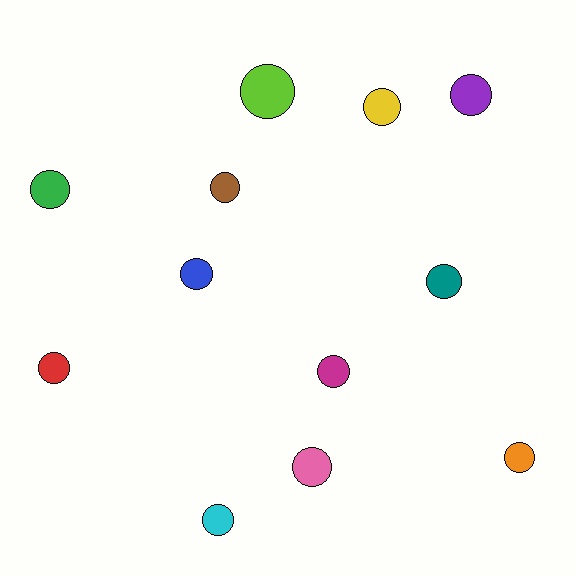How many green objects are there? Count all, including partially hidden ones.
There is 1 green object.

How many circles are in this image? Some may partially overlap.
There are 12 circles.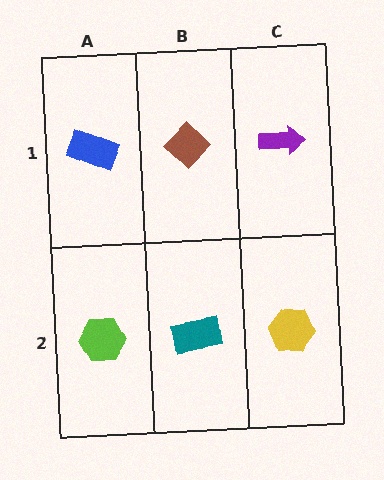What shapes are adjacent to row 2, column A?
A blue rectangle (row 1, column A), a teal rectangle (row 2, column B).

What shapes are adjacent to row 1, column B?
A teal rectangle (row 2, column B), a blue rectangle (row 1, column A), a purple arrow (row 1, column C).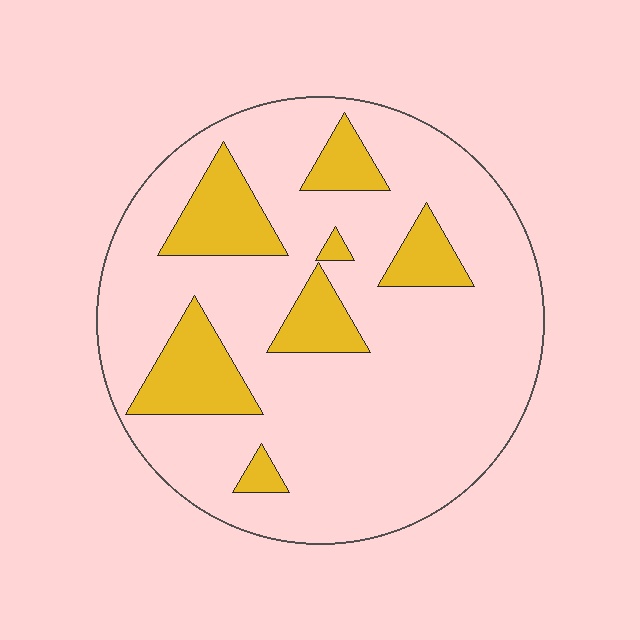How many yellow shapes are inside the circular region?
7.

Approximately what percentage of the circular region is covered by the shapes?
Approximately 20%.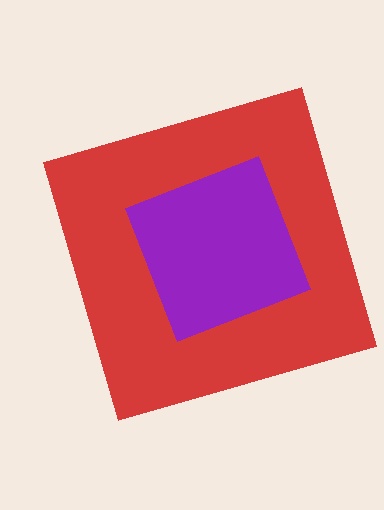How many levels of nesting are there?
2.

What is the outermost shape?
The red square.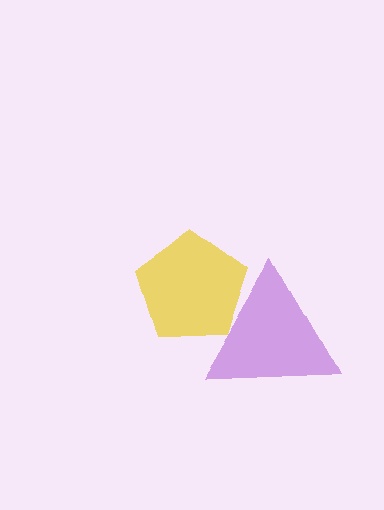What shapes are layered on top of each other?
The layered shapes are: a yellow pentagon, a purple triangle.